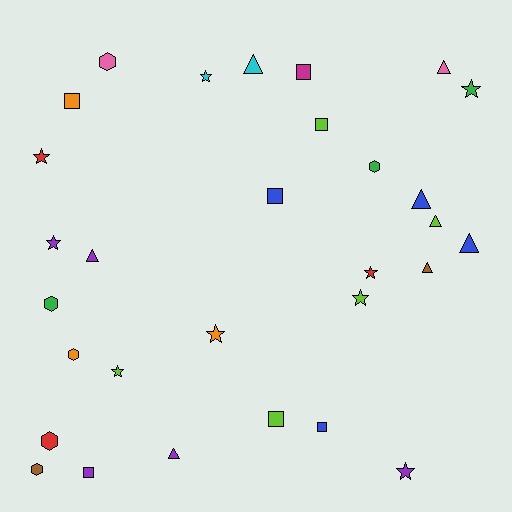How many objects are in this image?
There are 30 objects.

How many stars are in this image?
There are 9 stars.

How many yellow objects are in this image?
There are no yellow objects.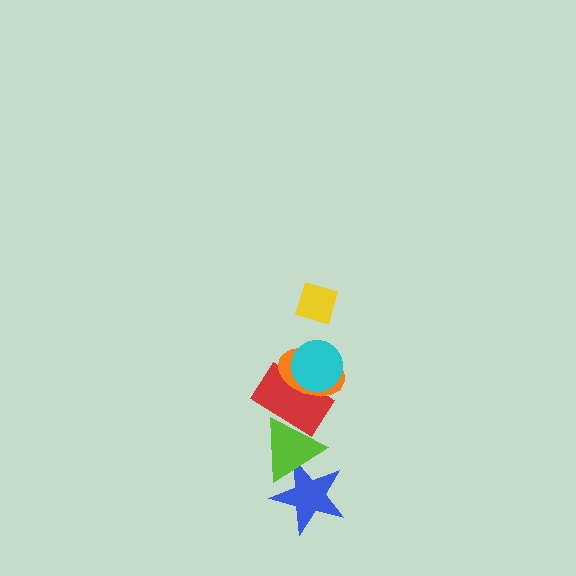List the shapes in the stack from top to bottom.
From top to bottom: the yellow diamond, the cyan circle, the orange ellipse, the red rectangle, the lime triangle, the blue star.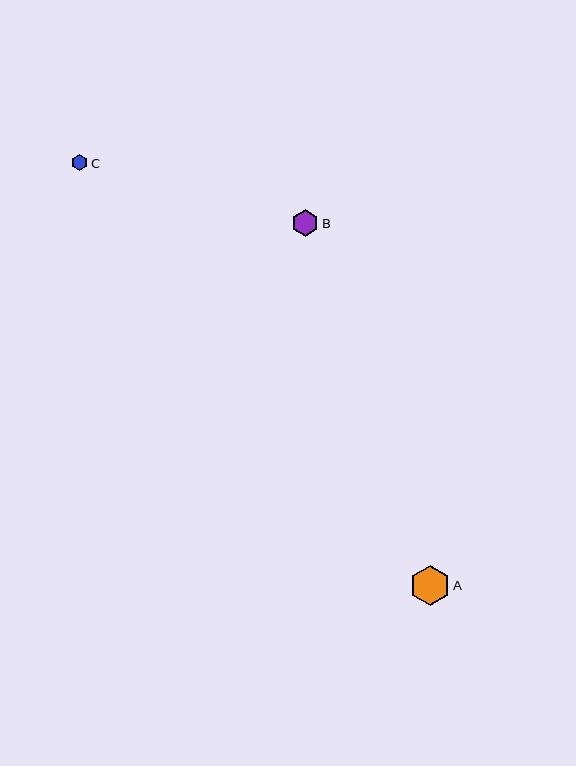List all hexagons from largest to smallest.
From largest to smallest: A, B, C.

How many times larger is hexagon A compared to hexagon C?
Hexagon A is approximately 2.4 times the size of hexagon C.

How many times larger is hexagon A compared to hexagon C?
Hexagon A is approximately 2.4 times the size of hexagon C.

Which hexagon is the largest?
Hexagon A is the largest with a size of approximately 40 pixels.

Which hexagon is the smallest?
Hexagon C is the smallest with a size of approximately 16 pixels.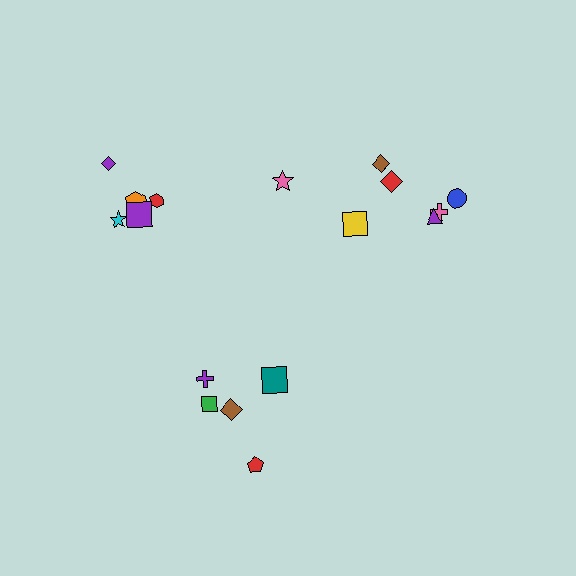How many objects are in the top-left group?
There are 5 objects.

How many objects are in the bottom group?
There are 5 objects.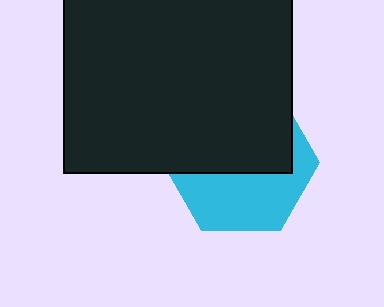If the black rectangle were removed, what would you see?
You would see the complete cyan hexagon.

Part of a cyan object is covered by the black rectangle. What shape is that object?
It is a hexagon.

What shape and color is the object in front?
The object in front is a black rectangle.